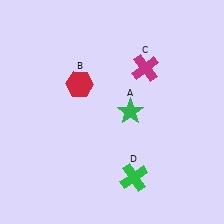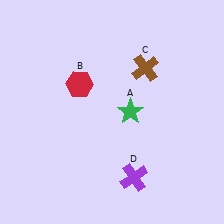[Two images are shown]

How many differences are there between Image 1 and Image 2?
There are 2 differences between the two images.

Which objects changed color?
C changed from magenta to brown. D changed from green to purple.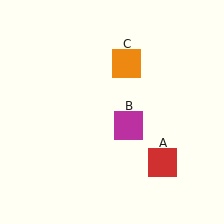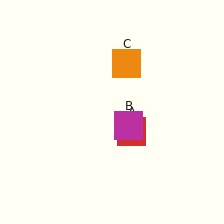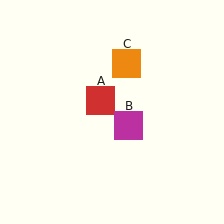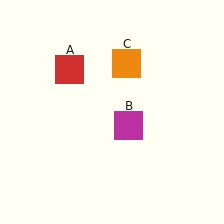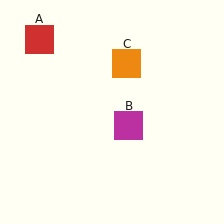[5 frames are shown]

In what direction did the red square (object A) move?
The red square (object A) moved up and to the left.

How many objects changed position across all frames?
1 object changed position: red square (object A).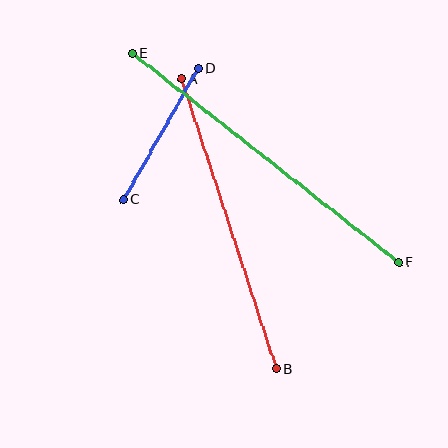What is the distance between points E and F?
The distance is approximately 339 pixels.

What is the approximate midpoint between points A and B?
The midpoint is at approximately (229, 224) pixels.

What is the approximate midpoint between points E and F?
The midpoint is at approximately (265, 158) pixels.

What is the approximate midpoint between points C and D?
The midpoint is at approximately (161, 134) pixels.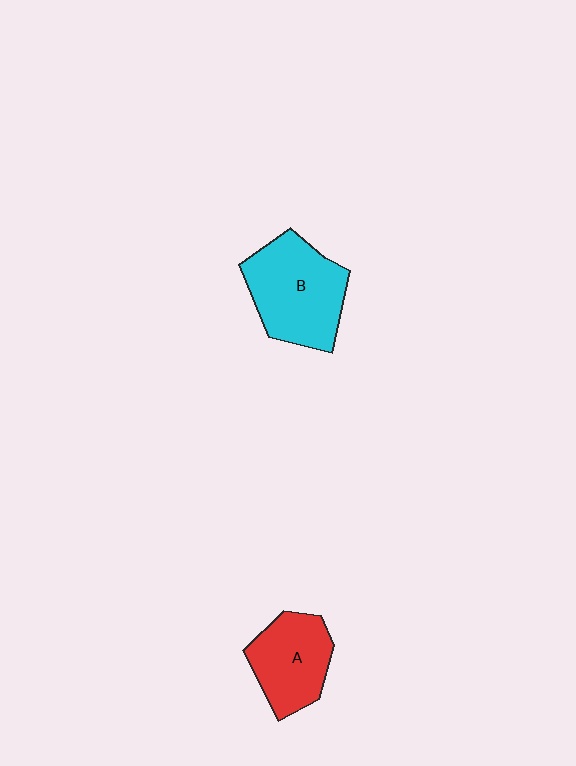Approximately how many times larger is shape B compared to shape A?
Approximately 1.3 times.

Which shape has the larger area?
Shape B (cyan).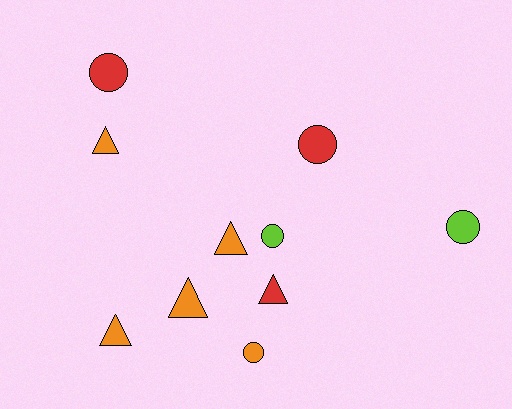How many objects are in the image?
There are 10 objects.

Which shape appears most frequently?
Triangle, with 5 objects.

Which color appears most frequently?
Orange, with 5 objects.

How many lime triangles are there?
There are no lime triangles.